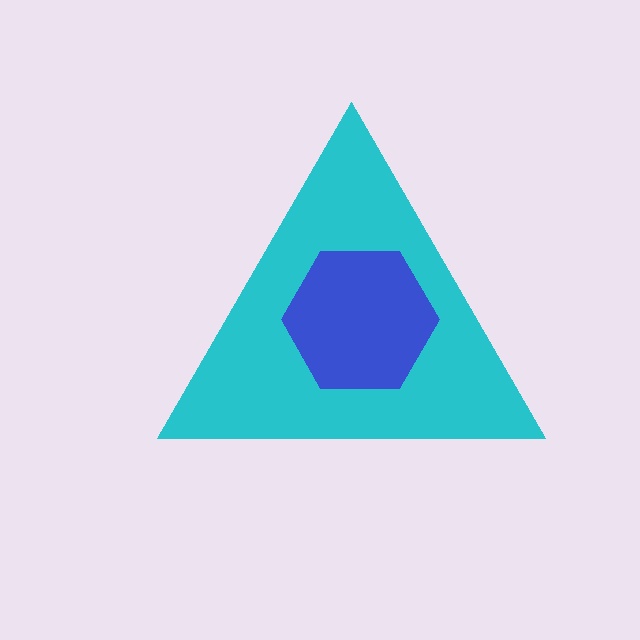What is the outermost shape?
The cyan triangle.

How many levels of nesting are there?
2.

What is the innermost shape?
The blue hexagon.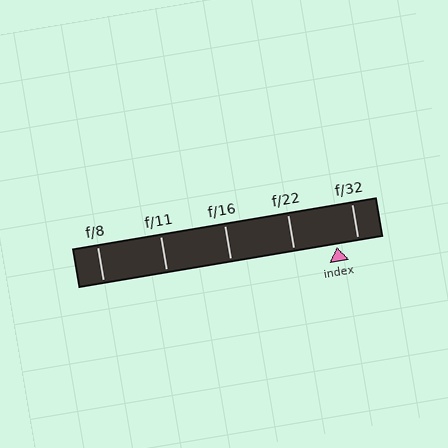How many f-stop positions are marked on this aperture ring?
There are 5 f-stop positions marked.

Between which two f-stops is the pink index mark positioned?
The index mark is between f/22 and f/32.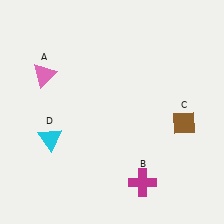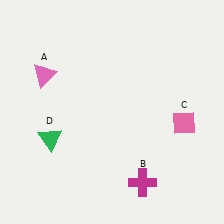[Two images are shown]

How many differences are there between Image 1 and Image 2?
There are 2 differences between the two images.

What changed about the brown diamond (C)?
In Image 1, C is brown. In Image 2, it changed to pink.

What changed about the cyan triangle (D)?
In Image 1, D is cyan. In Image 2, it changed to green.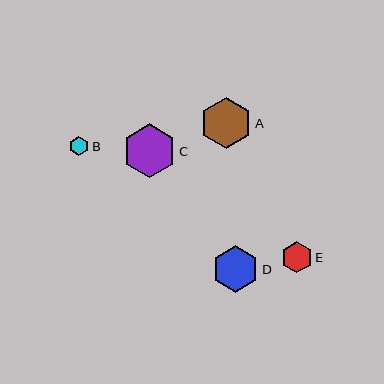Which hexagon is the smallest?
Hexagon B is the smallest with a size of approximately 19 pixels.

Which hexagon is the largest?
Hexagon C is the largest with a size of approximately 54 pixels.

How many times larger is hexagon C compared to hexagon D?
Hexagon C is approximately 1.1 times the size of hexagon D.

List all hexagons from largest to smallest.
From largest to smallest: C, A, D, E, B.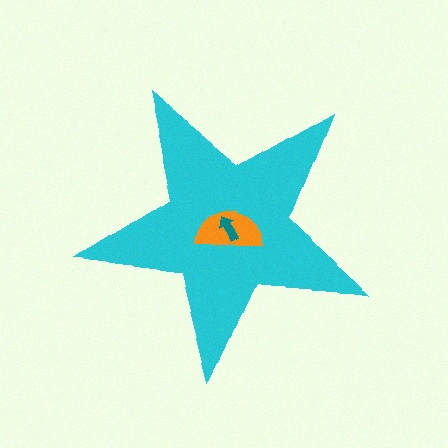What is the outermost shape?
The cyan star.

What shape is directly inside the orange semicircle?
The teal arrow.